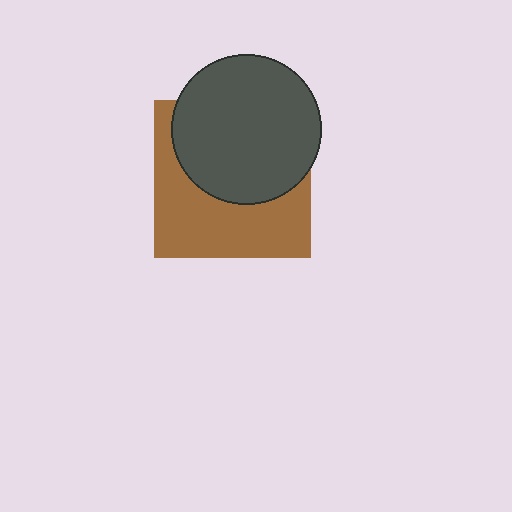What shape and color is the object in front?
The object in front is a dark gray circle.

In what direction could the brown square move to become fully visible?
The brown square could move down. That would shift it out from behind the dark gray circle entirely.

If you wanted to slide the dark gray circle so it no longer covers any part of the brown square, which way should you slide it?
Slide it up — that is the most direct way to separate the two shapes.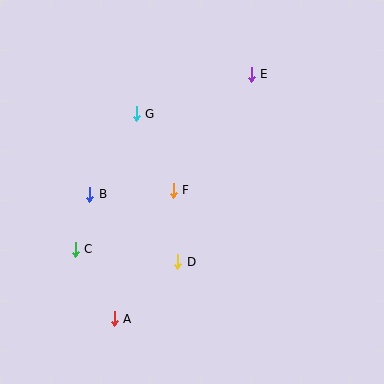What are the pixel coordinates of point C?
Point C is at (75, 249).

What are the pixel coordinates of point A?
Point A is at (114, 319).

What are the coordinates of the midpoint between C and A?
The midpoint between C and A is at (95, 284).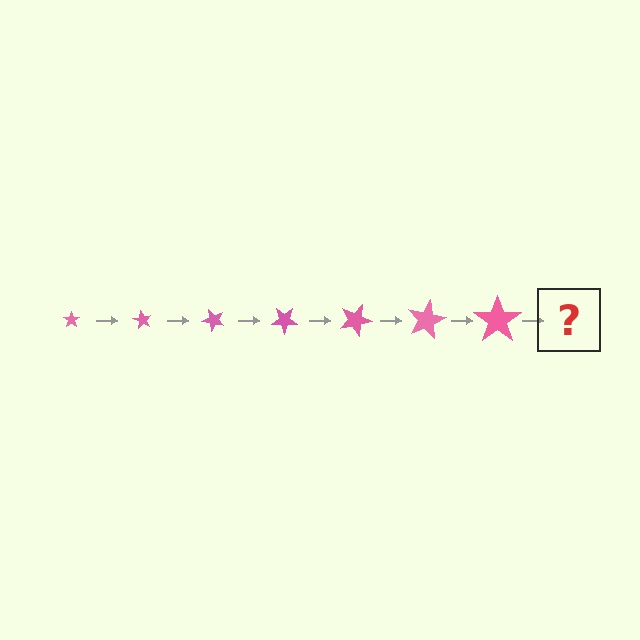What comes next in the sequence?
The next element should be a star, larger than the previous one and rotated 420 degrees from the start.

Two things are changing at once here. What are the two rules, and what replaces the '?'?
The two rules are that the star grows larger each step and it rotates 60 degrees each step. The '?' should be a star, larger than the previous one and rotated 420 degrees from the start.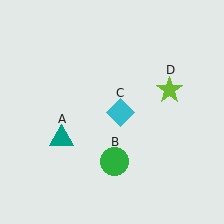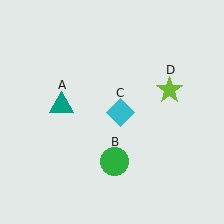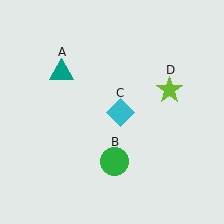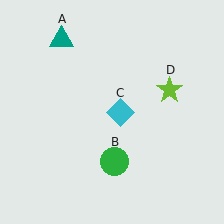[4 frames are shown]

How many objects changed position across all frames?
1 object changed position: teal triangle (object A).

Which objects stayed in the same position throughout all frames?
Green circle (object B) and cyan diamond (object C) and lime star (object D) remained stationary.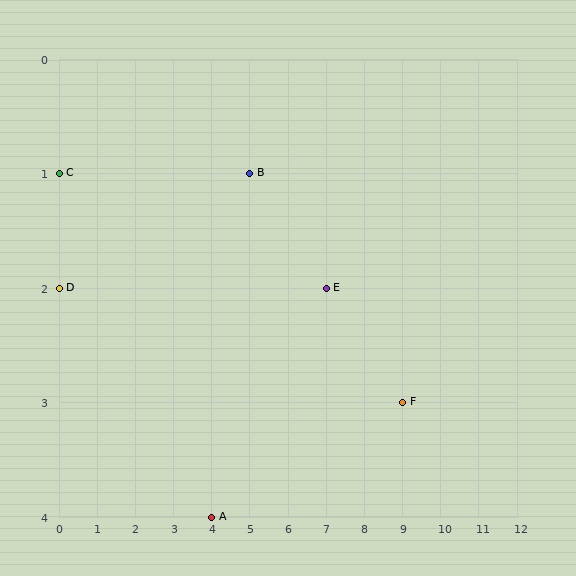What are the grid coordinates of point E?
Point E is at grid coordinates (7, 2).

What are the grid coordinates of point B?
Point B is at grid coordinates (5, 1).